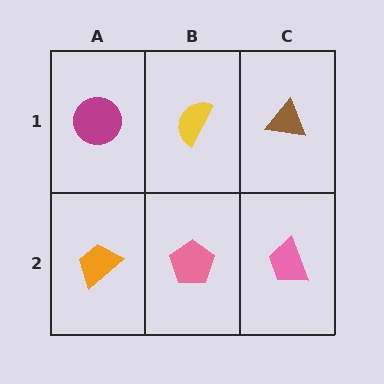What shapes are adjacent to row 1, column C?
A pink trapezoid (row 2, column C), a yellow semicircle (row 1, column B).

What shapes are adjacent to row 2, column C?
A brown triangle (row 1, column C), a pink pentagon (row 2, column B).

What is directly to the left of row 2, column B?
An orange trapezoid.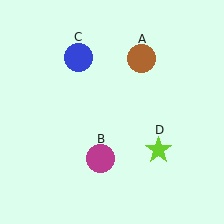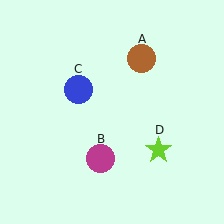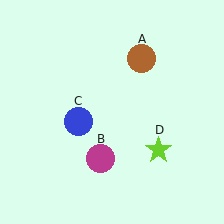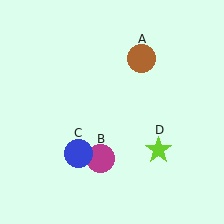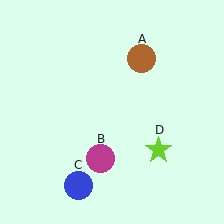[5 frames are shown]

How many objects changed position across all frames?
1 object changed position: blue circle (object C).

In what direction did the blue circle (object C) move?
The blue circle (object C) moved down.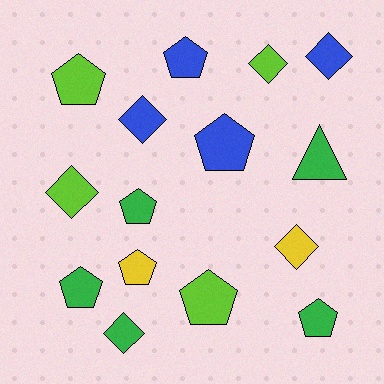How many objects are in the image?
There are 15 objects.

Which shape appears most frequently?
Pentagon, with 8 objects.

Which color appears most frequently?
Green, with 5 objects.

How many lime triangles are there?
There are no lime triangles.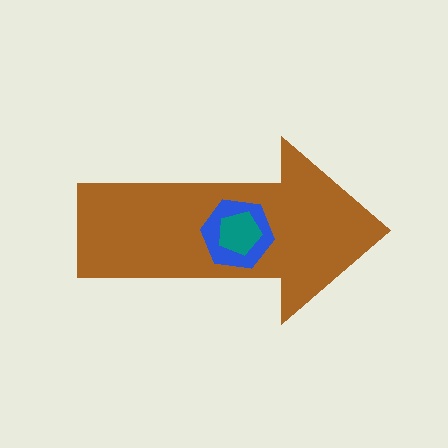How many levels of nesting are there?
3.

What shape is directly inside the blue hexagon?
The teal pentagon.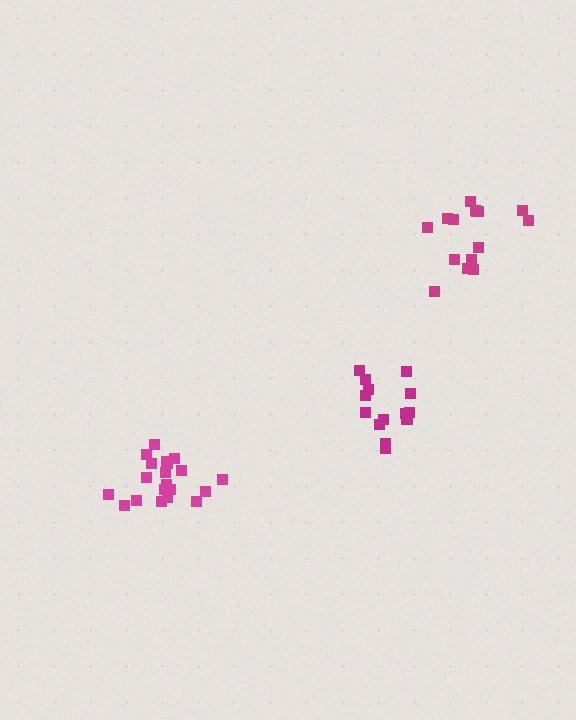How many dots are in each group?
Group 1: 15 dots, Group 2: 15 dots, Group 3: 20 dots (50 total).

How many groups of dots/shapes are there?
There are 3 groups.